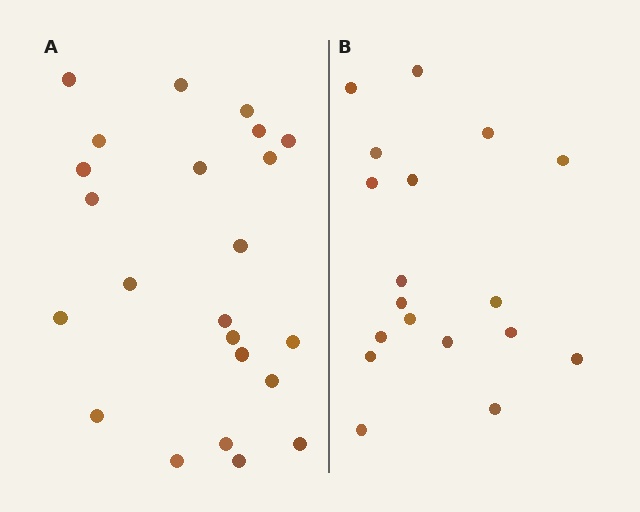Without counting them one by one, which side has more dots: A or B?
Region A (the left region) has more dots.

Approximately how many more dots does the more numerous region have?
Region A has about 5 more dots than region B.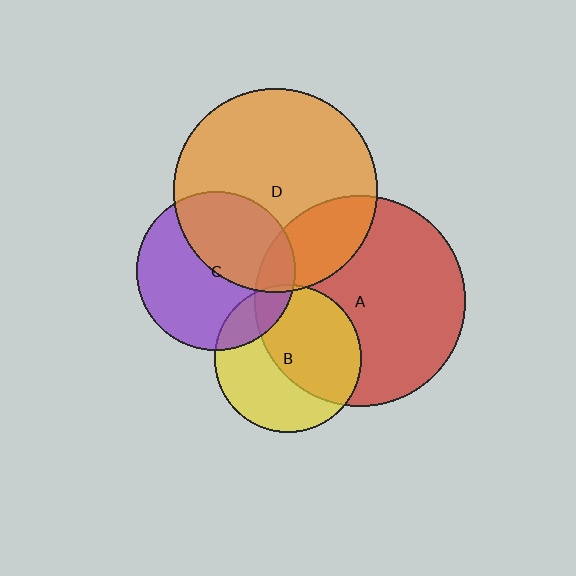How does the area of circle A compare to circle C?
Approximately 1.7 times.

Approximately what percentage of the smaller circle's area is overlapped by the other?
Approximately 45%.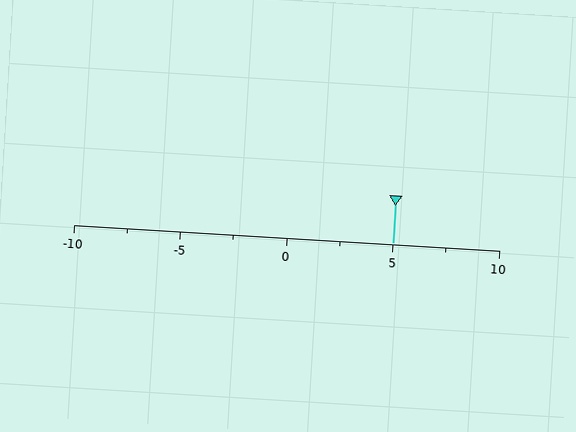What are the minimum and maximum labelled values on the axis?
The axis runs from -10 to 10.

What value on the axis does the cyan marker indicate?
The marker indicates approximately 5.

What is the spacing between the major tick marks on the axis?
The major ticks are spaced 5 apart.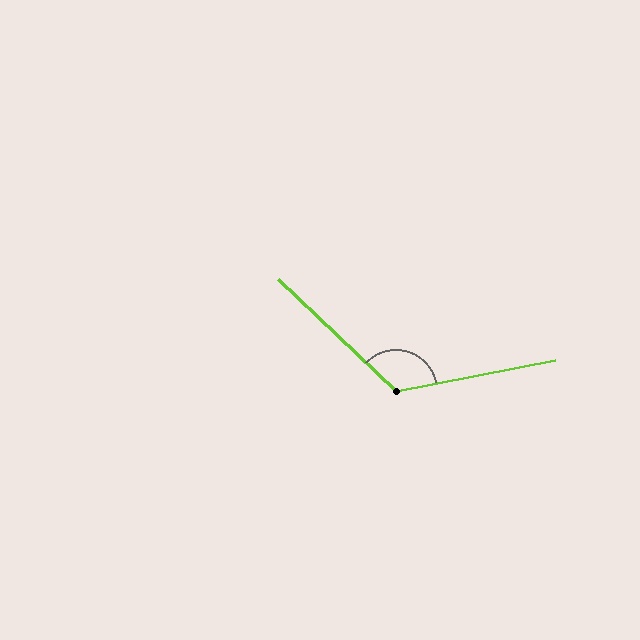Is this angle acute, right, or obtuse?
It is obtuse.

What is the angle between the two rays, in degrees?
Approximately 125 degrees.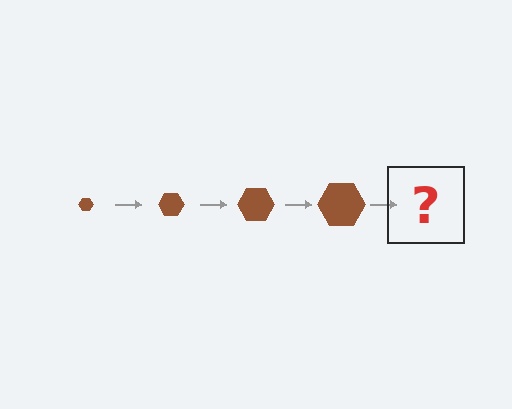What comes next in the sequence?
The next element should be a brown hexagon, larger than the previous one.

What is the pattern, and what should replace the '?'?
The pattern is that the hexagon gets progressively larger each step. The '?' should be a brown hexagon, larger than the previous one.